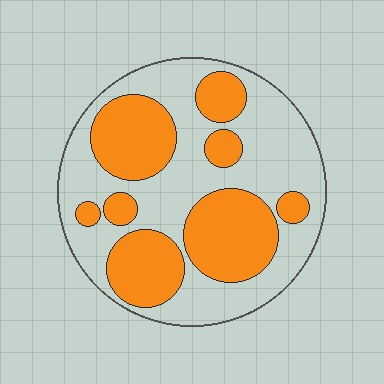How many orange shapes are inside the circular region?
8.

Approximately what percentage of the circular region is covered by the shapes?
Approximately 40%.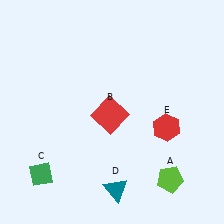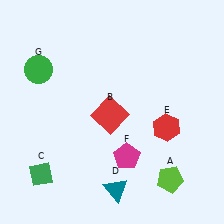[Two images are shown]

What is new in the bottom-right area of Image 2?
A magenta pentagon (F) was added in the bottom-right area of Image 2.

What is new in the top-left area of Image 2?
A green circle (G) was added in the top-left area of Image 2.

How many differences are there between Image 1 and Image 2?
There are 2 differences between the two images.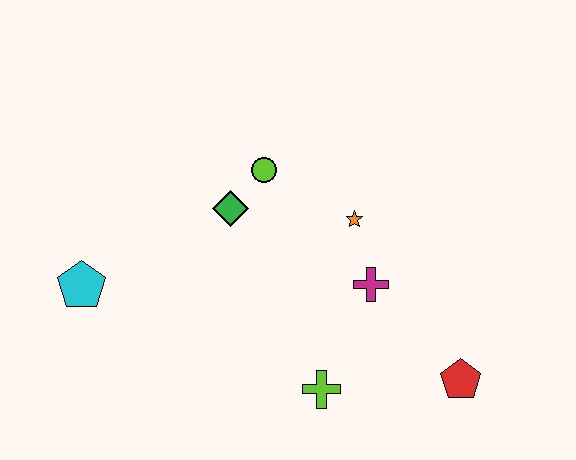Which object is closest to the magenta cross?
The orange star is closest to the magenta cross.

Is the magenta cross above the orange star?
No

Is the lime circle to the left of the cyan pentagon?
No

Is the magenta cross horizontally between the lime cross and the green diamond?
No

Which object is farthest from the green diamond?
The red pentagon is farthest from the green diamond.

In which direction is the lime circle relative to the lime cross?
The lime circle is above the lime cross.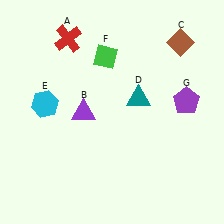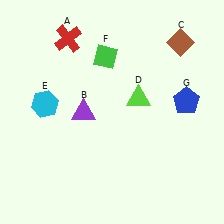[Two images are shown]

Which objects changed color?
D changed from teal to lime. G changed from purple to blue.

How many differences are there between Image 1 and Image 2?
There are 2 differences between the two images.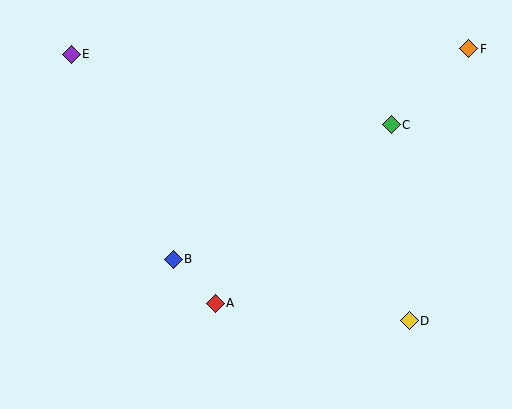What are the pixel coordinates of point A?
Point A is at (215, 303).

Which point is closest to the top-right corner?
Point F is closest to the top-right corner.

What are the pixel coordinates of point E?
Point E is at (71, 54).